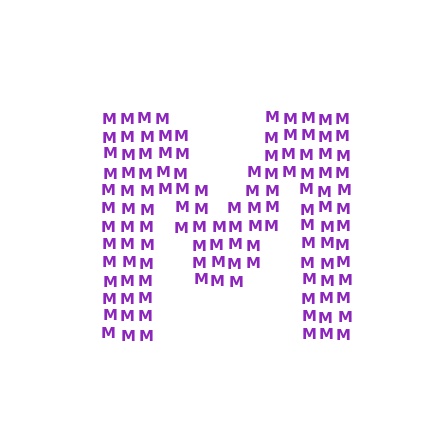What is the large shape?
The large shape is the letter M.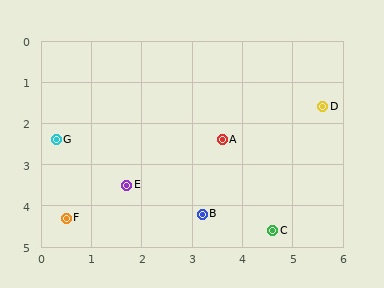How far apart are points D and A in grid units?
Points D and A are about 2.2 grid units apart.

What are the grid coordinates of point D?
Point D is at approximately (5.6, 1.6).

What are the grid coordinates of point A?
Point A is at approximately (3.6, 2.4).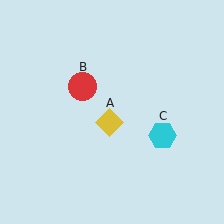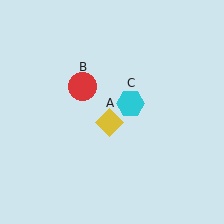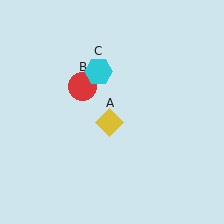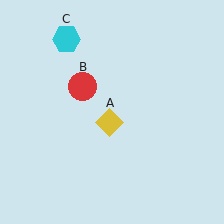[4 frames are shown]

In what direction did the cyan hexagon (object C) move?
The cyan hexagon (object C) moved up and to the left.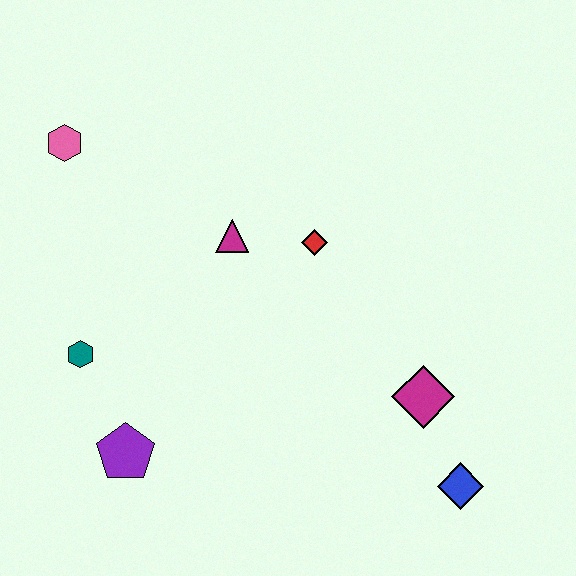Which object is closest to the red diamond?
The magenta triangle is closest to the red diamond.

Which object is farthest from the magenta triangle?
The blue diamond is farthest from the magenta triangle.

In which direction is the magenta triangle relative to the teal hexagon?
The magenta triangle is to the right of the teal hexagon.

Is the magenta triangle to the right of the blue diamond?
No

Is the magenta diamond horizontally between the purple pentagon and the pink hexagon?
No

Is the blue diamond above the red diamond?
No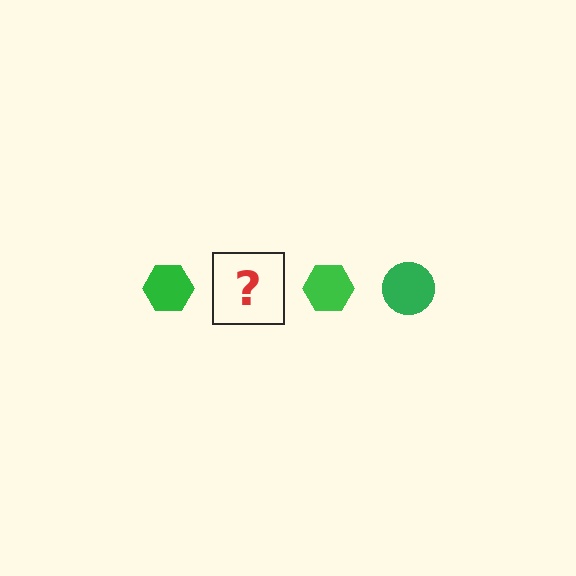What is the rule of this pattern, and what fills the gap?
The rule is that the pattern cycles through hexagon, circle shapes in green. The gap should be filled with a green circle.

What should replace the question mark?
The question mark should be replaced with a green circle.